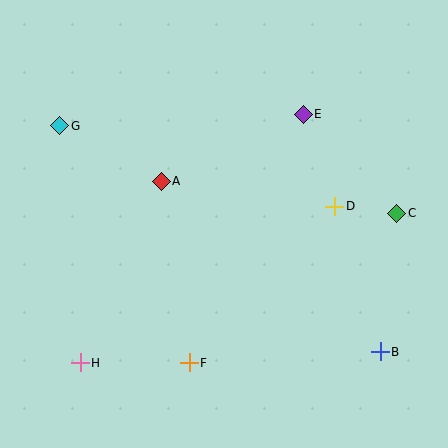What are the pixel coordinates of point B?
Point B is at (380, 352).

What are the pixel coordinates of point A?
Point A is at (161, 181).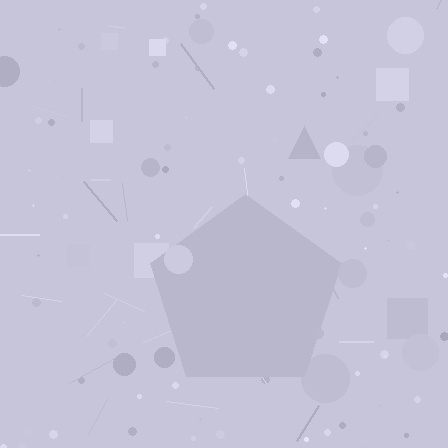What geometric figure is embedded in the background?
A pentagon is embedded in the background.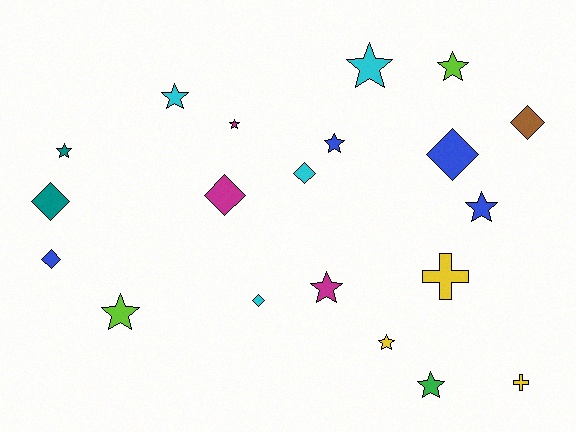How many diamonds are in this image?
There are 7 diamonds.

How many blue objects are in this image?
There are 4 blue objects.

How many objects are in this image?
There are 20 objects.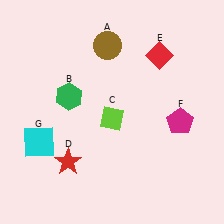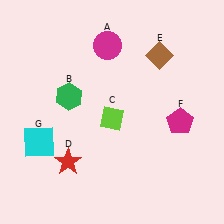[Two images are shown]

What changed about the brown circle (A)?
In Image 1, A is brown. In Image 2, it changed to magenta.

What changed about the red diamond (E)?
In Image 1, E is red. In Image 2, it changed to brown.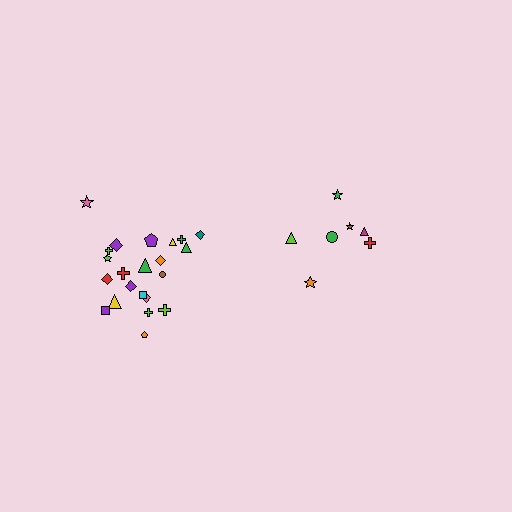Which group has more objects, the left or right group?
The left group.